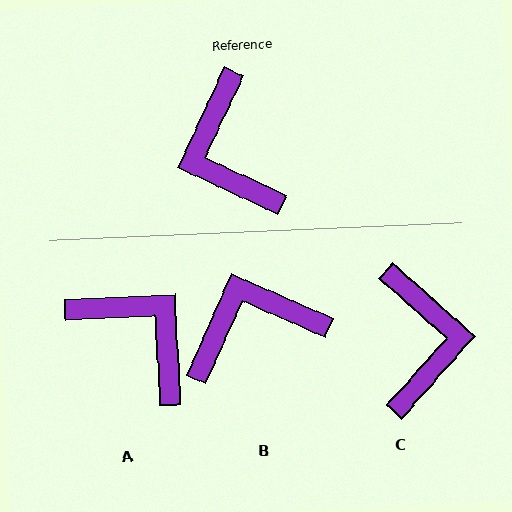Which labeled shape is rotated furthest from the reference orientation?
C, about 163 degrees away.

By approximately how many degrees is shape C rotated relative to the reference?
Approximately 163 degrees counter-clockwise.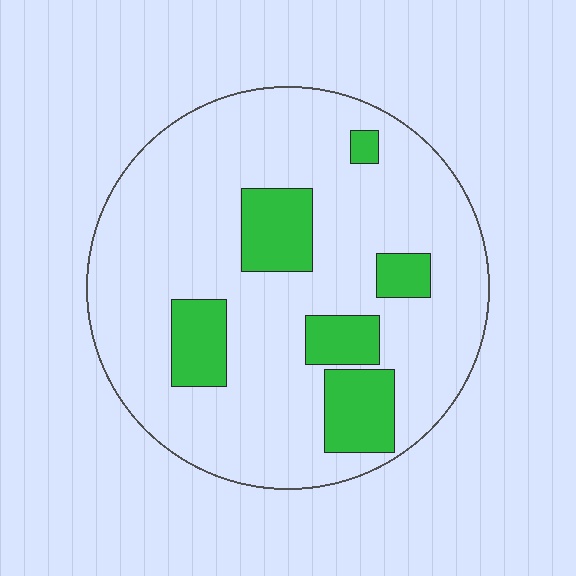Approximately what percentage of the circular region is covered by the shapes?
Approximately 20%.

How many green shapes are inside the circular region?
6.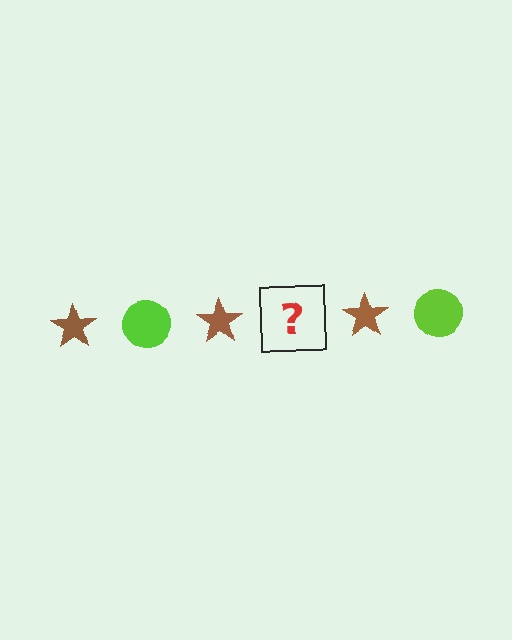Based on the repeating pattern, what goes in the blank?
The blank should be a lime circle.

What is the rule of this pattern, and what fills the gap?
The rule is that the pattern alternates between brown star and lime circle. The gap should be filled with a lime circle.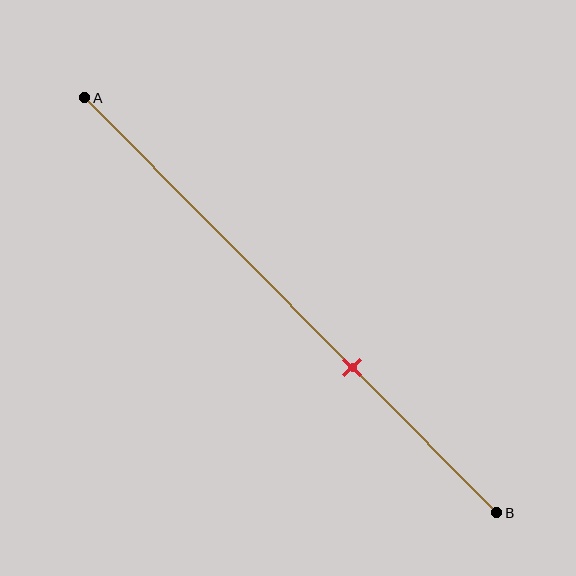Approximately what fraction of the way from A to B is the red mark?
The red mark is approximately 65% of the way from A to B.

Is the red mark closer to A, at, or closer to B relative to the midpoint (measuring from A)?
The red mark is closer to point B than the midpoint of segment AB.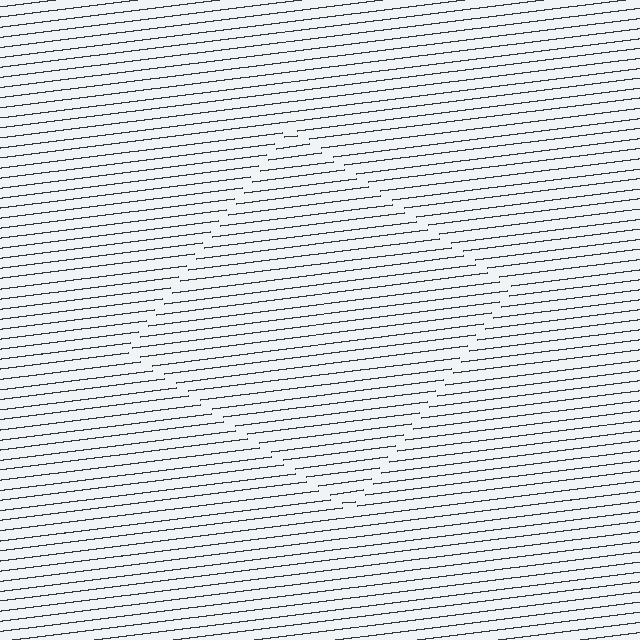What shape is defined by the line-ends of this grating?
An illusory square. The interior of the shape contains the same grating, shifted by half a period — the contour is defined by the phase discontinuity where line-ends from the inner and outer gratings abut.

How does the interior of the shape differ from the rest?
The interior of the shape contains the same grating, shifted by half a period — the contour is defined by the phase discontinuity where line-ends from the inner and outer gratings abut.